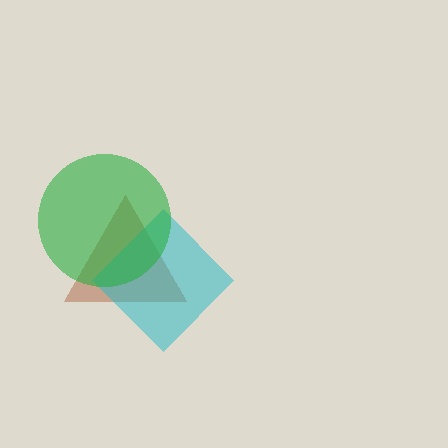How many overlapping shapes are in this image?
There are 3 overlapping shapes in the image.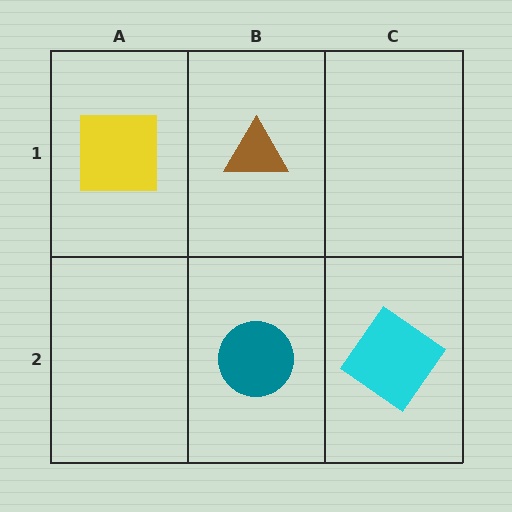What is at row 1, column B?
A brown triangle.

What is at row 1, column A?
A yellow square.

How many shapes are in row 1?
2 shapes.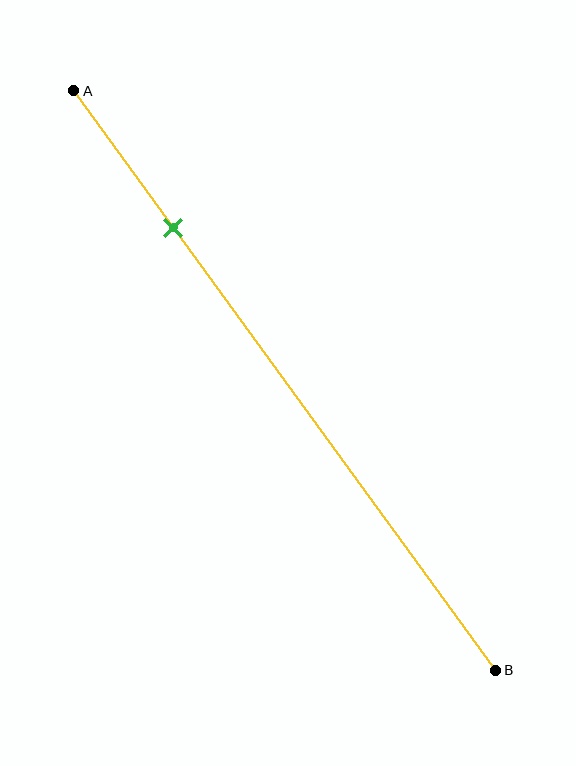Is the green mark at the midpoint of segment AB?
No, the mark is at about 25% from A, not at the 50% midpoint.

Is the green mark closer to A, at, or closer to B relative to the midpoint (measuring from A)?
The green mark is closer to point A than the midpoint of segment AB.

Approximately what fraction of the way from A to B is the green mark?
The green mark is approximately 25% of the way from A to B.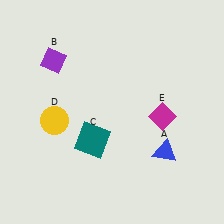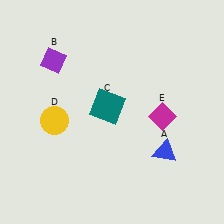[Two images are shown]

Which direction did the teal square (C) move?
The teal square (C) moved up.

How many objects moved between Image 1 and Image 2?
1 object moved between the two images.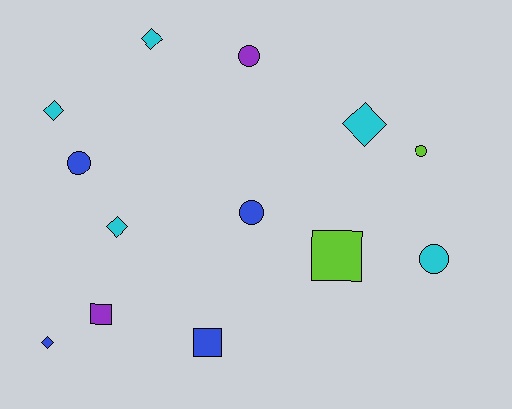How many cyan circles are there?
There is 1 cyan circle.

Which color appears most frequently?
Cyan, with 5 objects.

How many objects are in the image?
There are 13 objects.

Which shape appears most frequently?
Circle, with 5 objects.